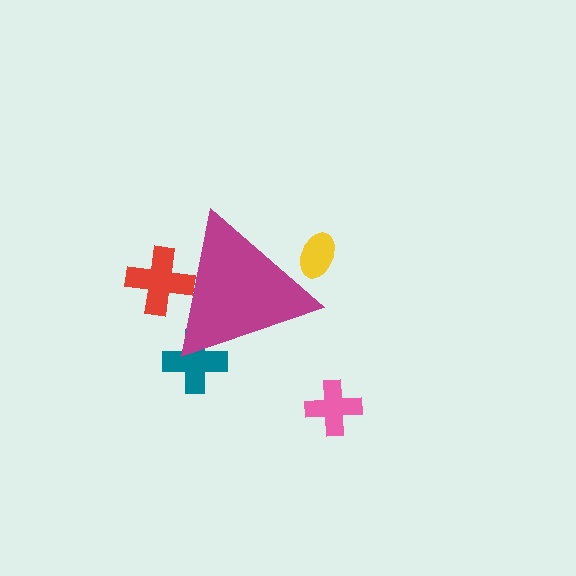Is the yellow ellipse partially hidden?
Yes, the yellow ellipse is partially hidden behind the magenta triangle.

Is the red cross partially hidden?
Yes, the red cross is partially hidden behind the magenta triangle.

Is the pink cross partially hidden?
No, the pink cross is fully visible.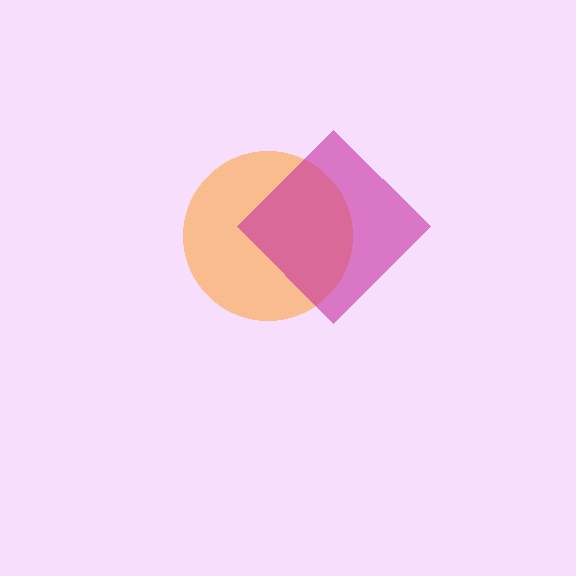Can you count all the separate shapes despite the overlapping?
Yes, there are 2 separate shapes.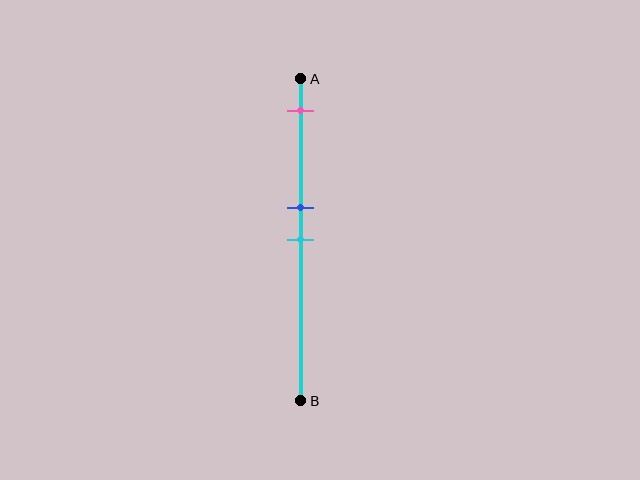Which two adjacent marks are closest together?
The blue and cyan marks are the closest adjacent pair.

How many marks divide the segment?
There are 3 marks dividing the segment.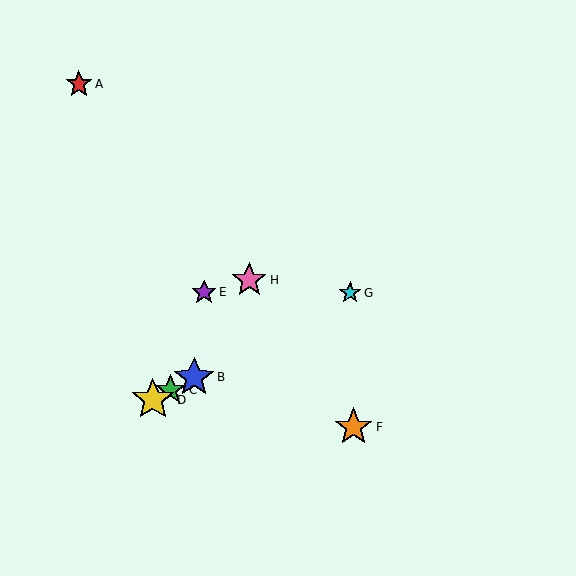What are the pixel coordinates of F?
Object F is at (354, 427).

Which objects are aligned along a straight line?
Objects B, C, D, G are aligned along a straight line.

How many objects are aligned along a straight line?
4 objects (B, C, D, G) are aligned along a straight line.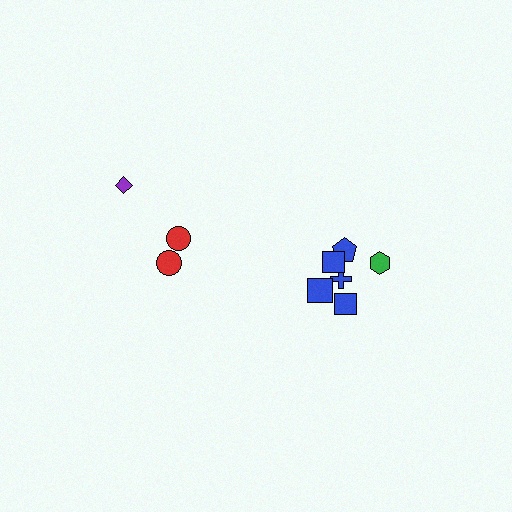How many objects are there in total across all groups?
There are 9 objects.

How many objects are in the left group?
There are 3 objects.